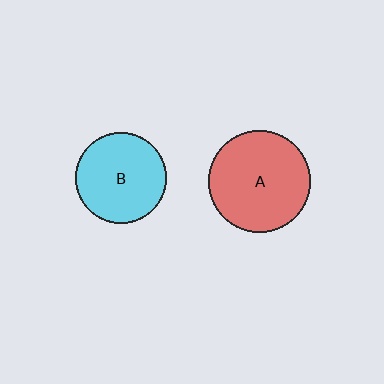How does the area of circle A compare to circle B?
Approximately 1.3 times.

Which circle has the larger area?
Circle A (red).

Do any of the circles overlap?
No, none of the circles overlap.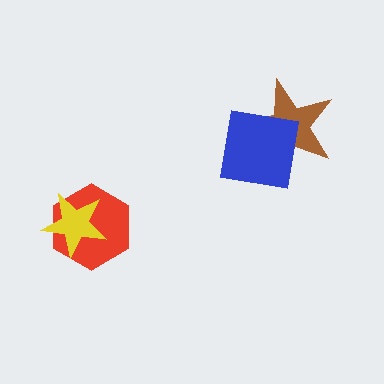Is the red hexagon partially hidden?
Yes, it is partially covered by another shape.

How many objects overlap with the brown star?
1 object overlaps with the brown star.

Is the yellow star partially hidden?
No, no other shape covers it.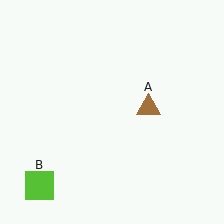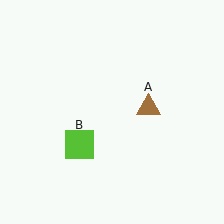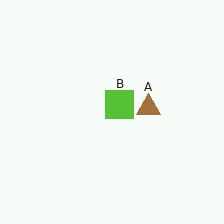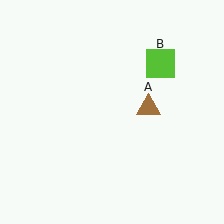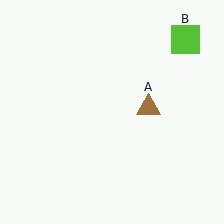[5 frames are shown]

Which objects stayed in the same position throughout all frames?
Brown triangle (object A) remained stationary.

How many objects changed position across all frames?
1 object changed position: lime square (object B).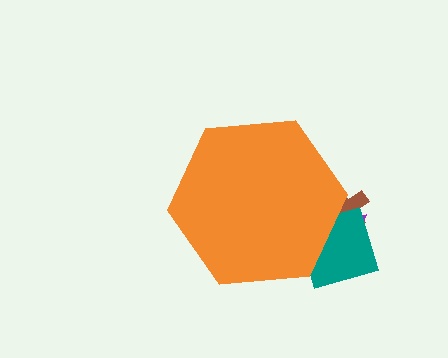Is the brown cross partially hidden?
Yes, the brown cross is partially hidden behind the orange hexagon.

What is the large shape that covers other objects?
An orange hexagon.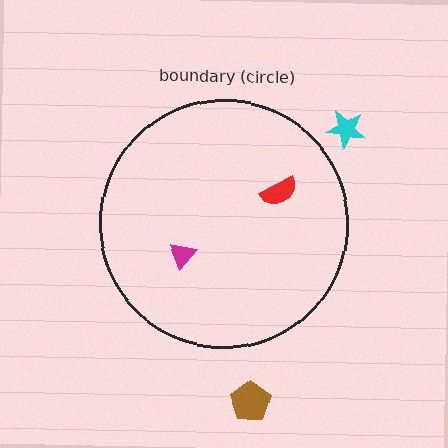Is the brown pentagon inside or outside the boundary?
Outside.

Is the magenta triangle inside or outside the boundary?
Inside.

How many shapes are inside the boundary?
2 inside, 2 outside.